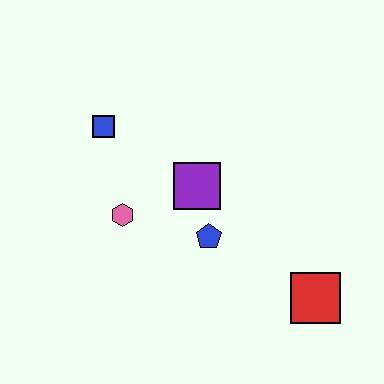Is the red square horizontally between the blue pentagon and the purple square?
No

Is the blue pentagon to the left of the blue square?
No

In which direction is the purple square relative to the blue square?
The purple square is to the right of the blue square.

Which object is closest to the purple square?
The blue pentagon is closest to the purple square.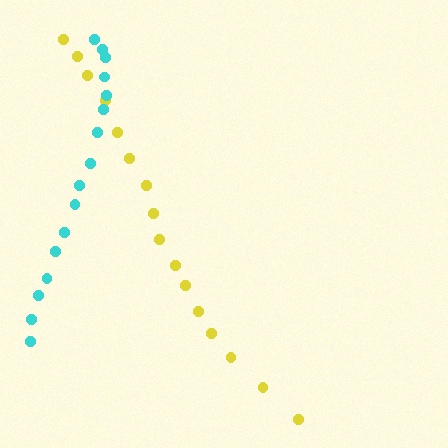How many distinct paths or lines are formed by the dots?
There are 2 distinct paths.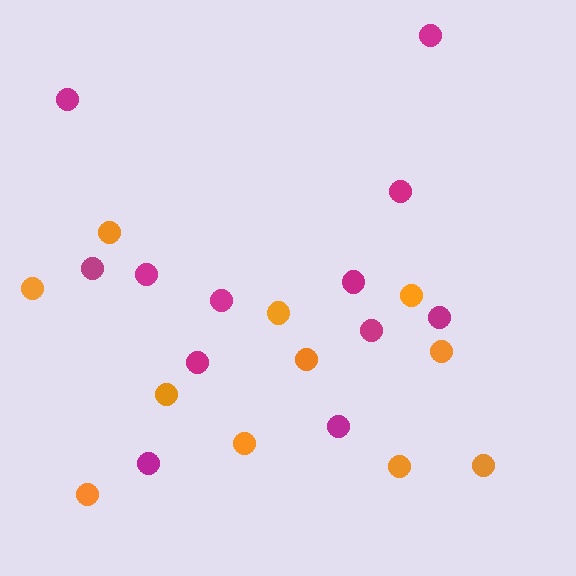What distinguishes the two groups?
There are 2 groups: one group of orange circles (11) and one group of magenta circles (12).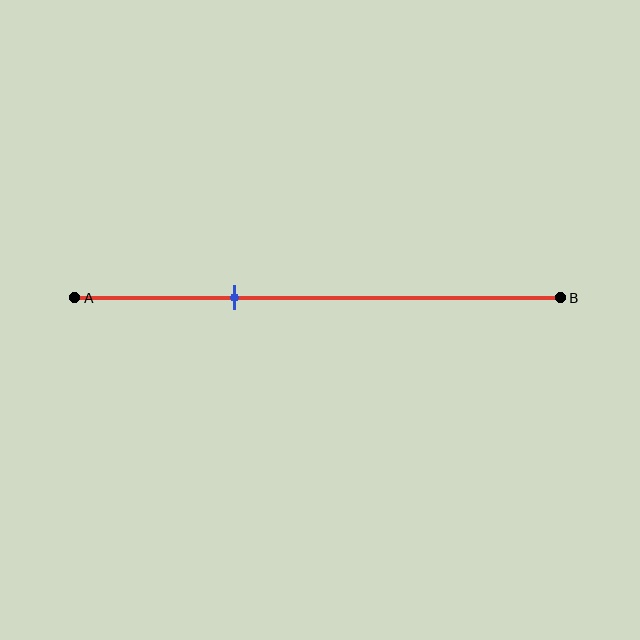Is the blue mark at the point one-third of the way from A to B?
Yes, the mark is approximately at the one-third point.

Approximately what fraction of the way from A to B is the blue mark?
The blue mark is approximately 35% of the way from A to B.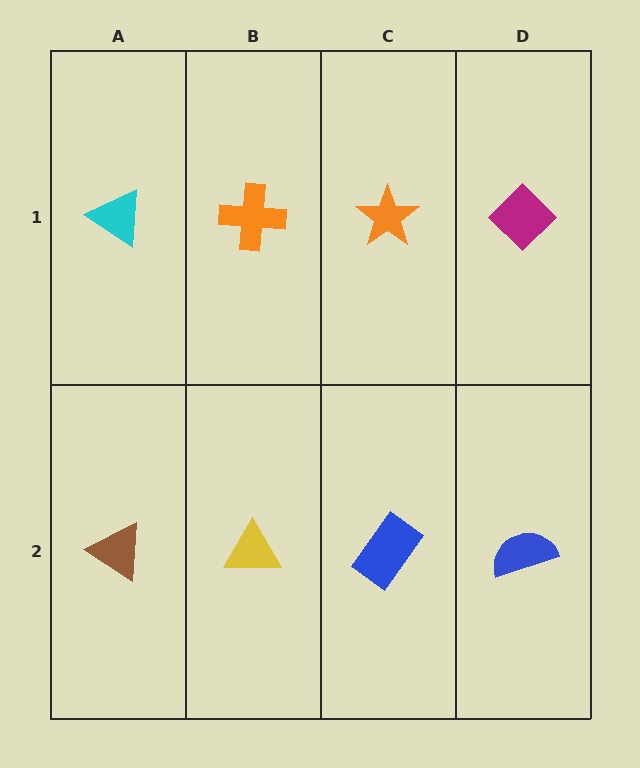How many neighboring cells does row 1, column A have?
2.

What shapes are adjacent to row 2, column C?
An orange star (row 1, column C), a yellow triangle (row 2, column B), a blue semicircle (row 2, column D).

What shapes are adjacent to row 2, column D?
A magenta diamond (row 1, column D), a blue rectangle (row 2, column C).